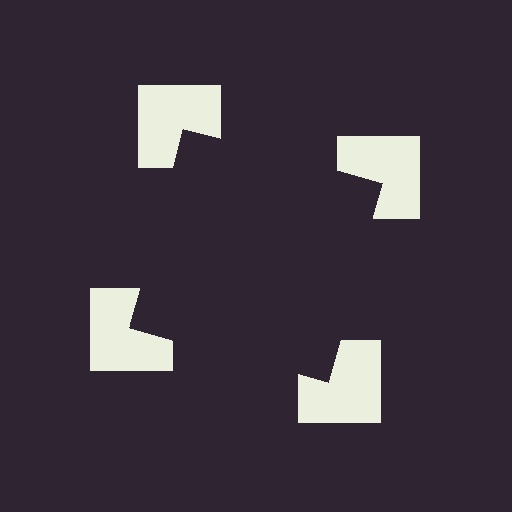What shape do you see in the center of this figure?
An illusory square — its edges are inferred from the aligned wedge cuts in the notched squares, not physically drawn.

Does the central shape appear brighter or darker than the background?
It typically appears slightly darker than the background, even though no actual brightness change is drawn.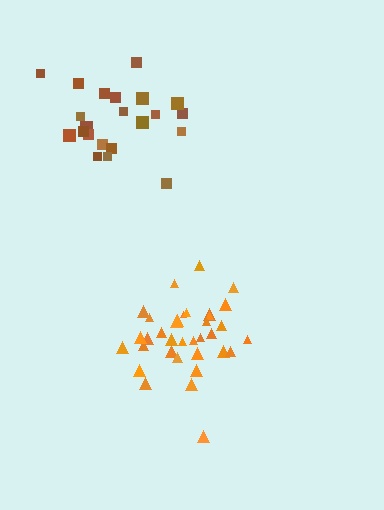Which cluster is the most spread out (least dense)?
Brown.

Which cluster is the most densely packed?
Orange.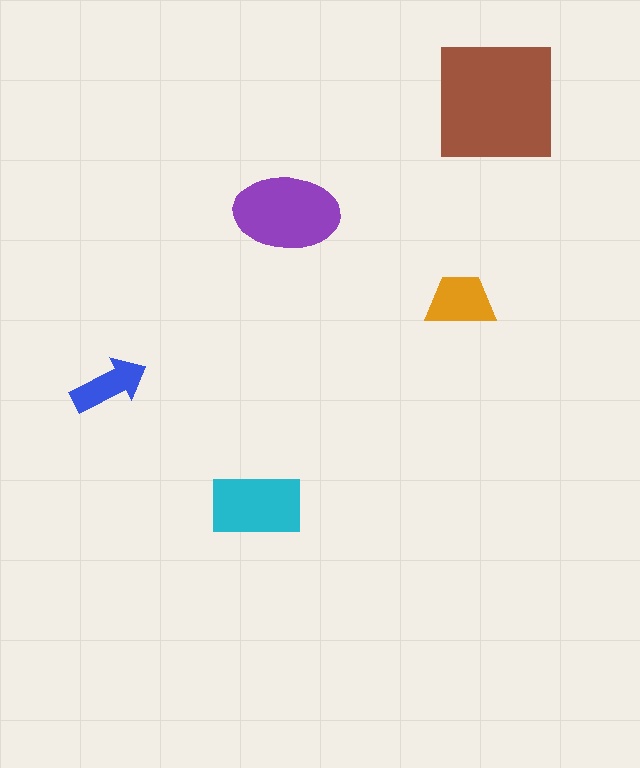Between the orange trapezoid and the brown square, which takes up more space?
The brown square.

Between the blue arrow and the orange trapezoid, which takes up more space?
The orange trapezoid.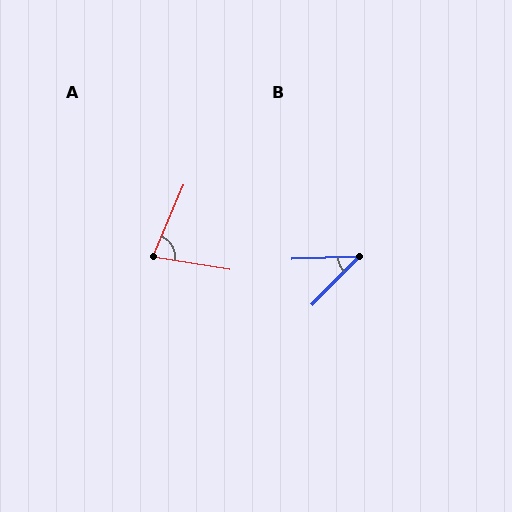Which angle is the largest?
A, at approximately 76 degrees.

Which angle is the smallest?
B, at approximately 44 degrees.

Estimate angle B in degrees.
Approximately 44 degrees.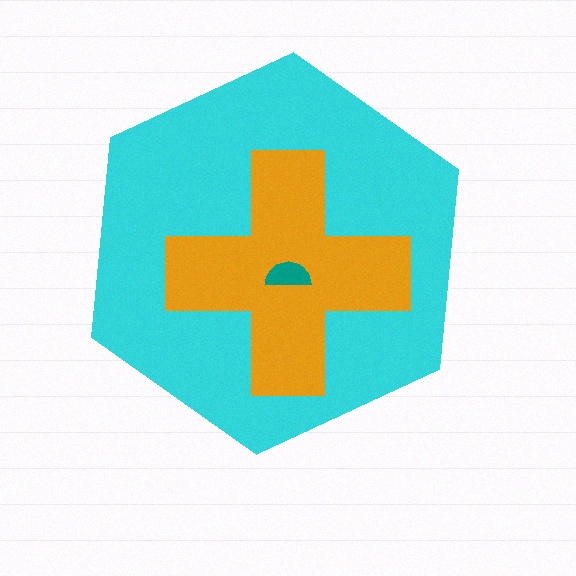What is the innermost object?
The teal semicircle.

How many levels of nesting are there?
3.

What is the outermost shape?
The cyan hexagon.